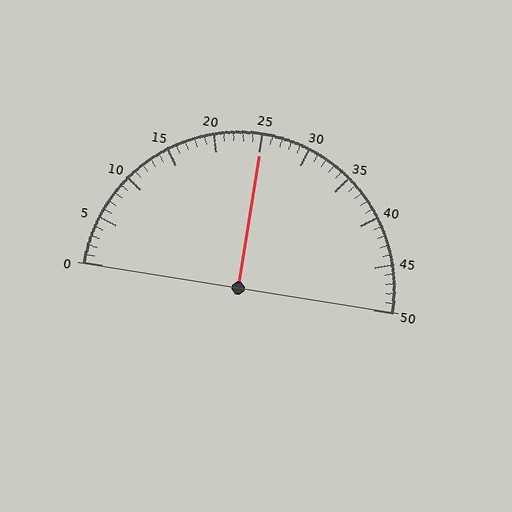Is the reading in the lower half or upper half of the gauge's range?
The reading is in the upper half of the range (0 to 50).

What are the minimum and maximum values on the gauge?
The gauge ranges from 0 to 50.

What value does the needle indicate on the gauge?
The needle indicates approximately 25.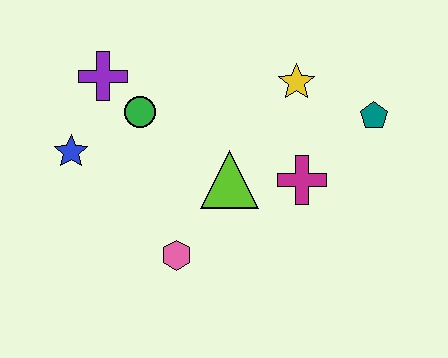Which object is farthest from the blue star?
The teal pentagon is farthest from the blue star.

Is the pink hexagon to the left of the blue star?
No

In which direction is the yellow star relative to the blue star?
The yellow star is to the right of the blue star.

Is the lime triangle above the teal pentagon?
No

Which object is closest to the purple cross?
The green circle is closest to the purple cross.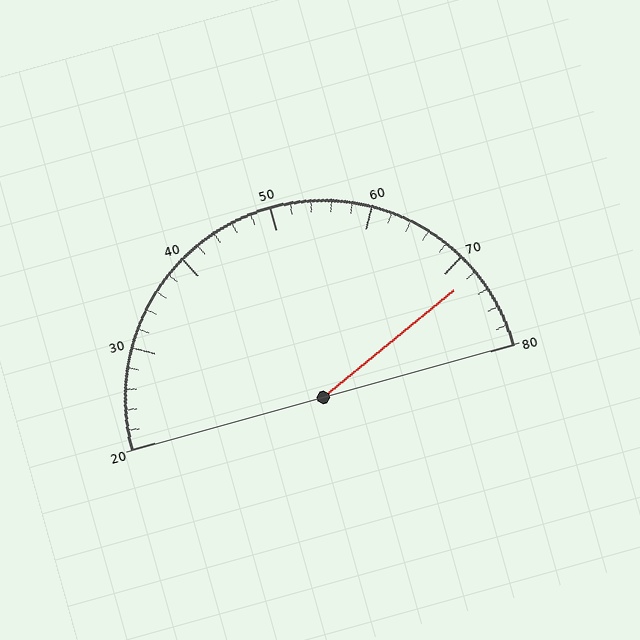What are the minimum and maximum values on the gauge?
The gauge ranges from 20 to 80.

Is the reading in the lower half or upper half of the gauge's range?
The reading is in the upper half of the range (20 to 80).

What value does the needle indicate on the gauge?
The needle indicates approximately 72.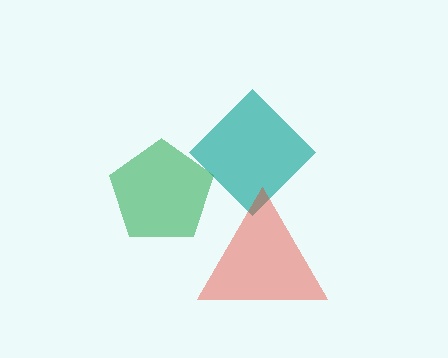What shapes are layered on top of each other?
The layered shapes are: a teal diamond, a green pentagon, a red triangle.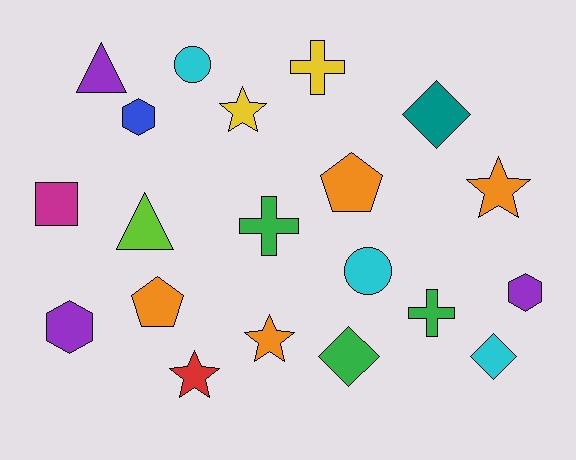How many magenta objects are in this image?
There is 1 magenta object.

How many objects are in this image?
There are 20 objects.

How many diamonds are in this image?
There are 3 diamonds.